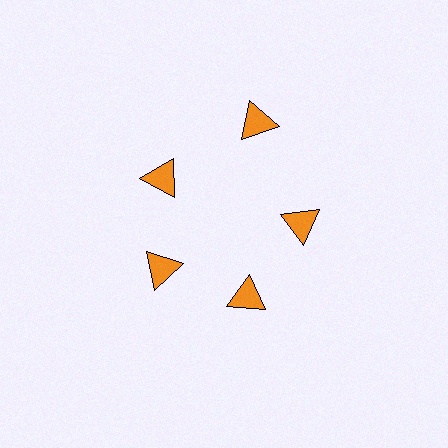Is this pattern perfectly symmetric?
No. The 5 orange triangles are arranged in a ring, but one element near the 1 o'clock position is pushed outward from the center, breaking the 5-fold rotational symmetry.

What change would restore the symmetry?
The symmetry would be restored by moving it inward, back onto the ring so that all 5 triangles sit at equal angles and equal distance from the center.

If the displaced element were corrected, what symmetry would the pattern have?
It would have 5-fold rotational symmetry — the pattern would map onto itself every 72 degrees.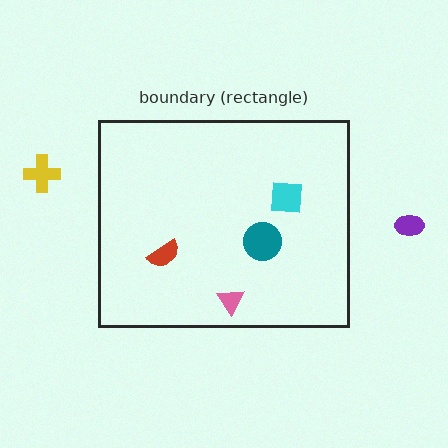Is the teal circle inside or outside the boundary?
Inside.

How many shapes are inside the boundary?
4 inside, 2 outside.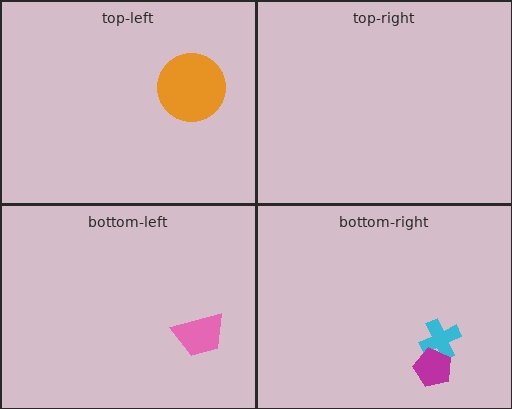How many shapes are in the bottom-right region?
2.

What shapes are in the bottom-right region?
The cyan cross, the magenta pentagon.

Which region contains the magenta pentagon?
The bottom-right region.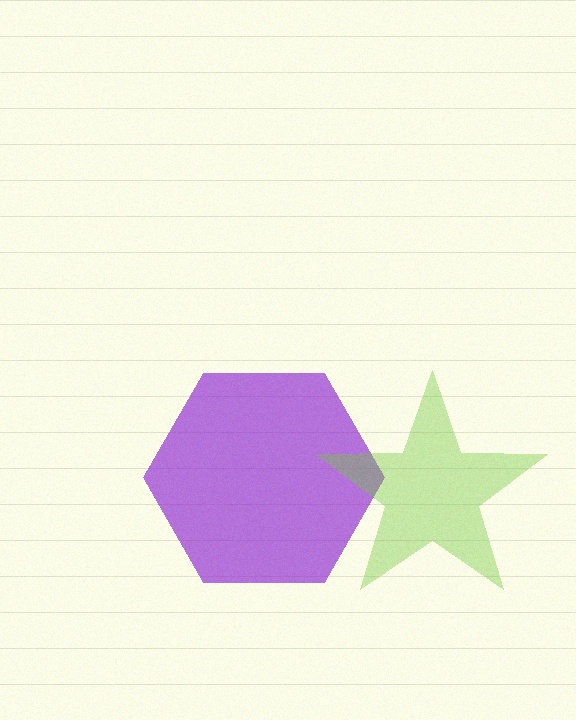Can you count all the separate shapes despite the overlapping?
Yes, there are 2 separate shapes.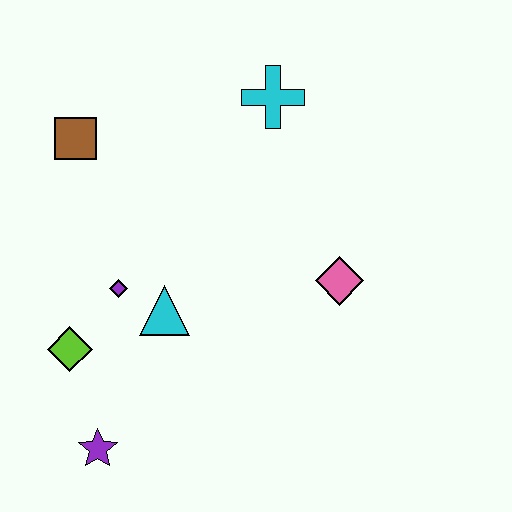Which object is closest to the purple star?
The lime diamond is closest to the purple star.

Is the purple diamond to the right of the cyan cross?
No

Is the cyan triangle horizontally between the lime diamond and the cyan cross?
Yes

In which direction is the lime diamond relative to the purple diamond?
The lime diamond is below the purple diamond.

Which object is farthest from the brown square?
The purple star is farthest from the brown square.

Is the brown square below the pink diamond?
No